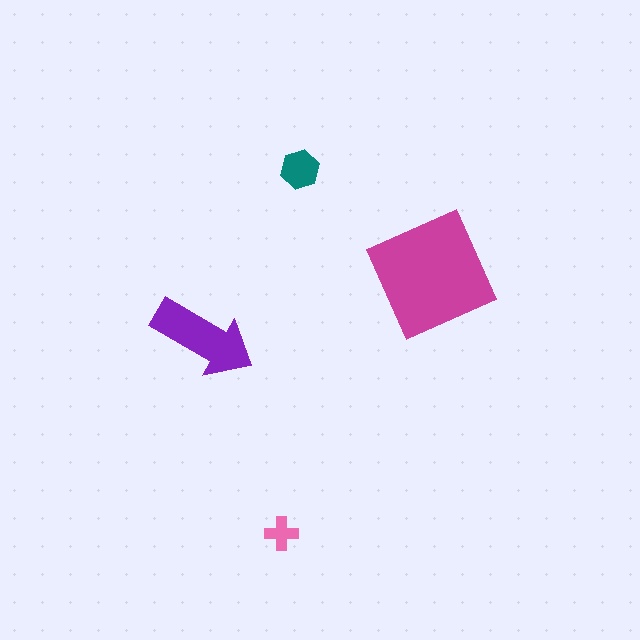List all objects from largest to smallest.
The magenta square, the purple arrow, the teal hexagon, the pink cross.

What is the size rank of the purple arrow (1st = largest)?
2nd.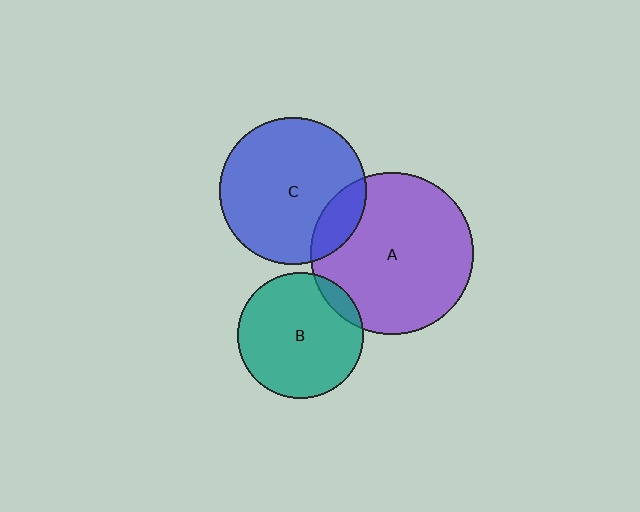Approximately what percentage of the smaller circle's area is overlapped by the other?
Approximately 15%.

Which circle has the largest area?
Circle A (purple).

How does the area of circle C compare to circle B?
Approximately 1.4 times.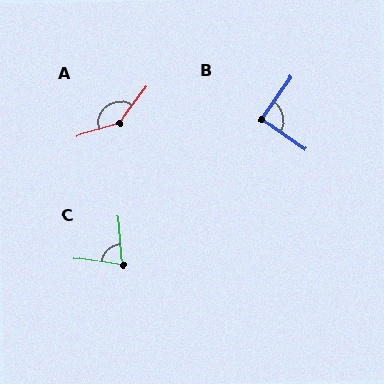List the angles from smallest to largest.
C (77°), B (89°), A (144°).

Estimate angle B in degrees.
Approximately 89 degrees.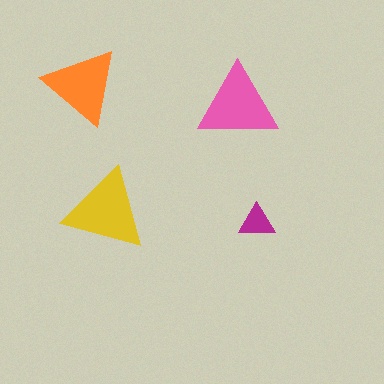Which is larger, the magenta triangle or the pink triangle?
The pink one.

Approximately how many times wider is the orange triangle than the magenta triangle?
About 2 times wider.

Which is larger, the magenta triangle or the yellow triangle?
The yellow one.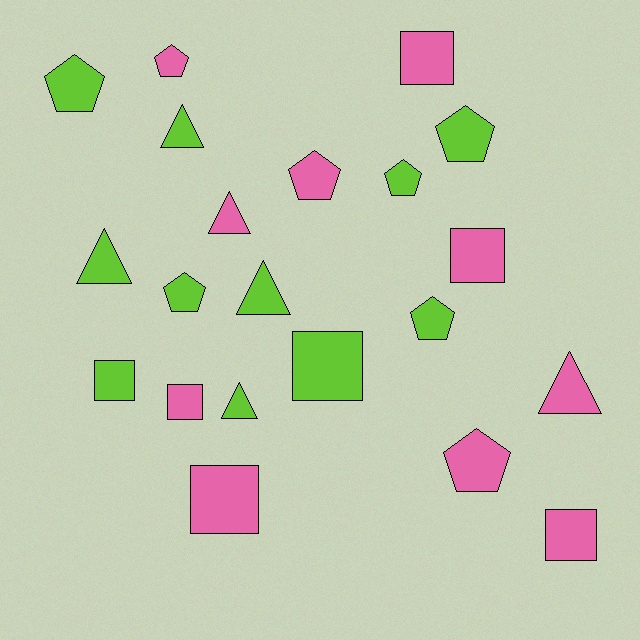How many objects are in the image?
There are 21 objects.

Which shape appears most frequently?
Pentagon, with 8 objects.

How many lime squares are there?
There are 2 lime squares.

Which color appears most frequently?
Lime, with 11 objects.